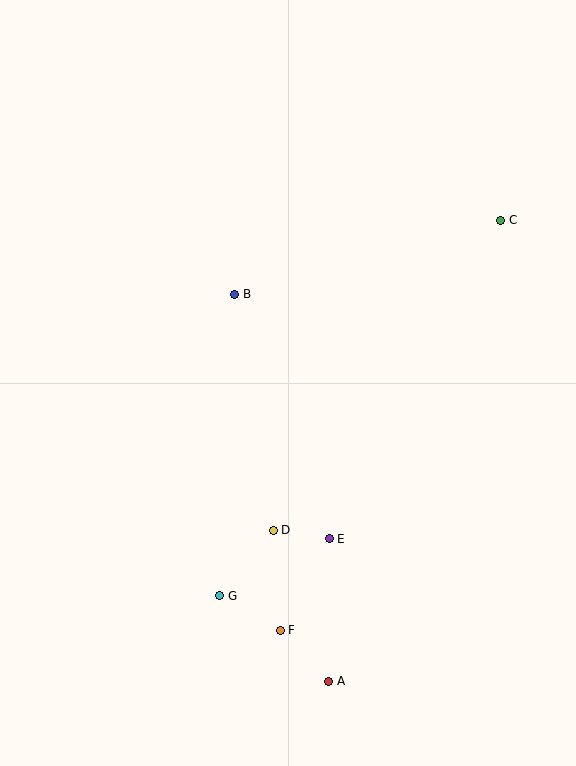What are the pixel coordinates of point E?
Point E is at (329, 539).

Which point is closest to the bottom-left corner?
Point G is closest to the bottom-left corner.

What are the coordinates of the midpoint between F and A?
The midpoint between F and A is at (305, 656).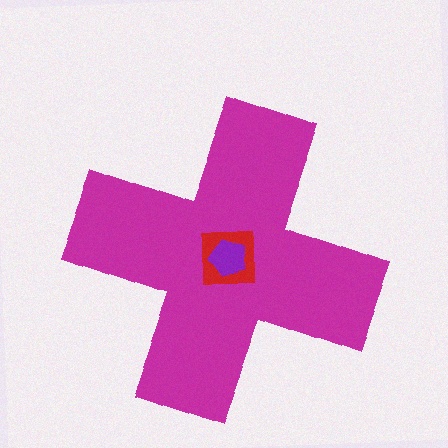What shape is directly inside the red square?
The purple pentagon.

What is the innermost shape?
The purple pentagon.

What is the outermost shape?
The magenta cross.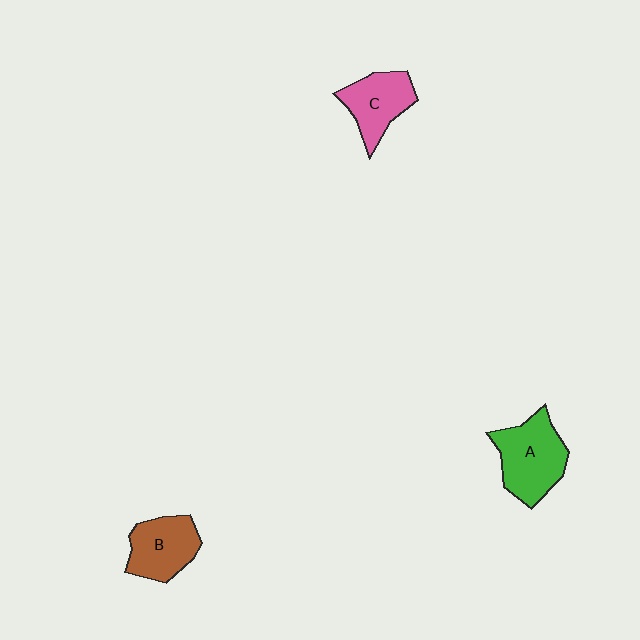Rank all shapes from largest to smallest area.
From largest to smallest: A (green), B (brown), C (pink).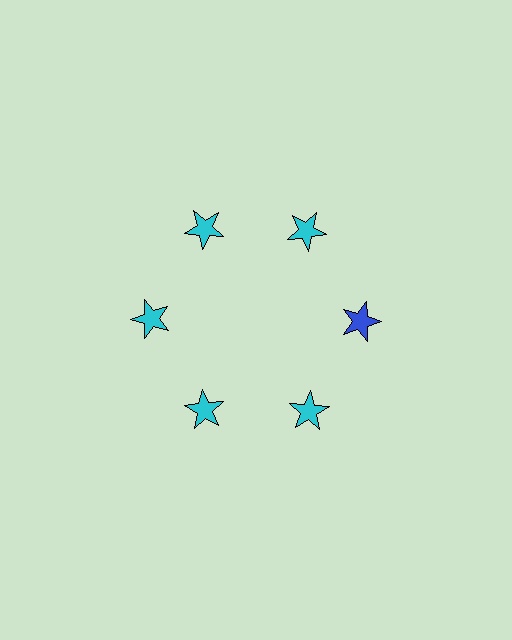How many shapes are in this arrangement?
There are 6 shapes arranged in a ring pattern.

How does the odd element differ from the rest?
It has a different color: blue instead of cyan.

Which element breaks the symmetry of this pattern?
The blue star at roughly the 3 o'clock position breaks the symmetry. All other shapes are cyan stars.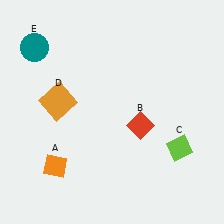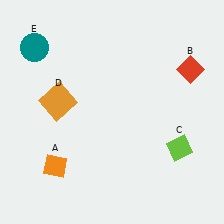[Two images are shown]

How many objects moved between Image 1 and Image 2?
1 object moved between the two images.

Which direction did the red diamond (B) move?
The red diamond (B) moved up.